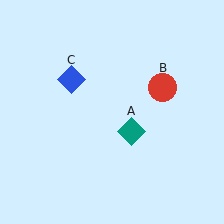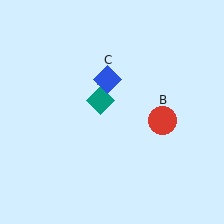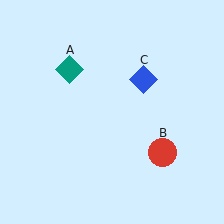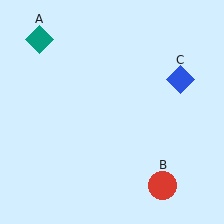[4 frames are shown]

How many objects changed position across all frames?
3 objects changed position: teal diamond (object A), red circle (object B), blue diamond (object C).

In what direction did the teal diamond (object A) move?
The teal diamond (object A) moved up and to the left.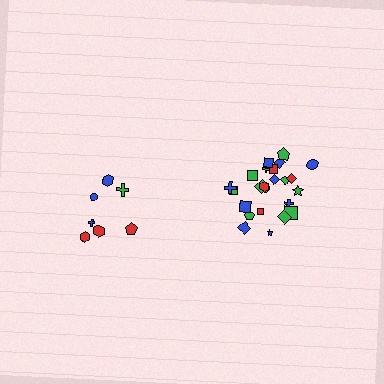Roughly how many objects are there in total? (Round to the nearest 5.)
Roughly 30 objects in total.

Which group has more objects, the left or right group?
The right group.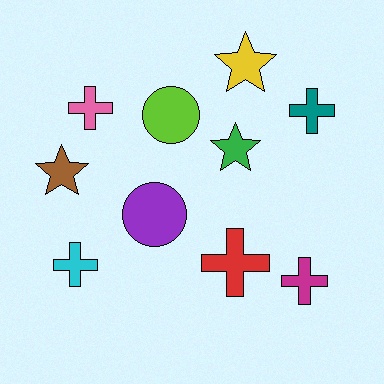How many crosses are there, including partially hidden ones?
There are 5 crosses.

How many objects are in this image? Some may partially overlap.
There are 10 objects.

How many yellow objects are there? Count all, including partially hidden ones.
There is 1 yellow object.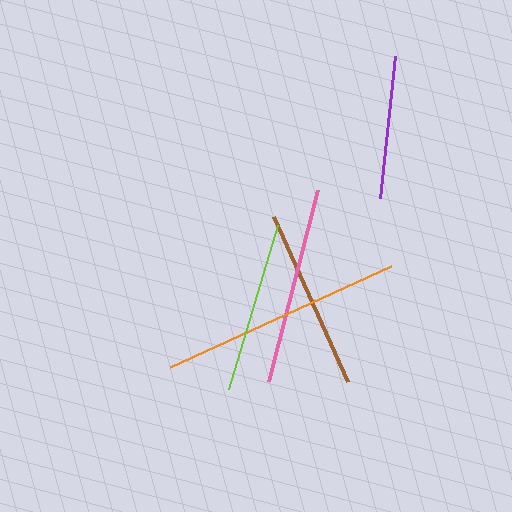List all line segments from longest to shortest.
From longest to shortest: orange, pink, brown, lime, purple.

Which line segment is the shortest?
The purple line is the shortest at approximately 143 pixels.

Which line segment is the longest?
The orange line is the longest at approximately 243 pixels.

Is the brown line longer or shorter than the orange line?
The orange line is longer than the brown line.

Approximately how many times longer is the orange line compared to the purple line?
The orange line is approximately 1.7 times the length of the purple line.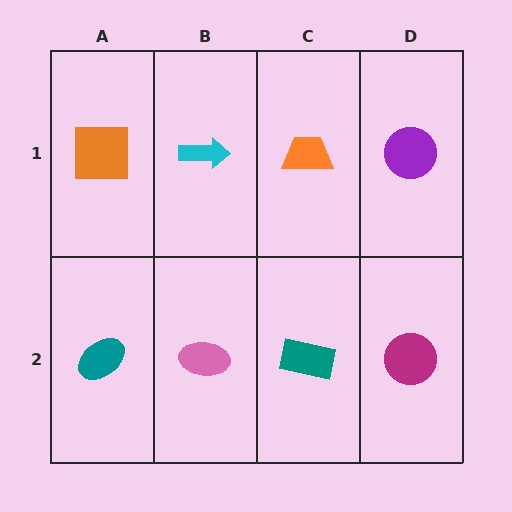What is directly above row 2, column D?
A purple circle.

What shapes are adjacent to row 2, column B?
A cyan arrow (row 1, column B), a teal ellipse (row 2, column A), a teal rectangle (row 2, column C).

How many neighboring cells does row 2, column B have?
3.